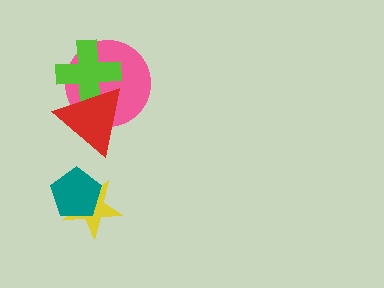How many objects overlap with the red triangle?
2 objects overlap with the red triangle.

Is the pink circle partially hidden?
Yes, it is partially covered by another shape.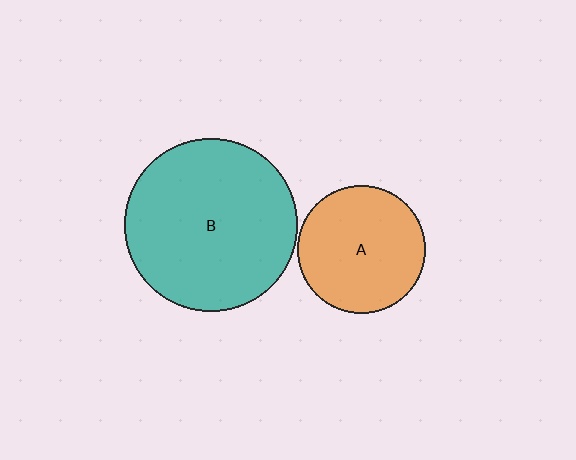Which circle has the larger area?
Circle B (teal).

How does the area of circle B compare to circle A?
Approximately 1.8 times.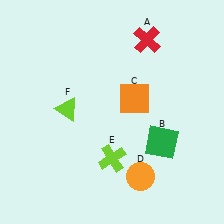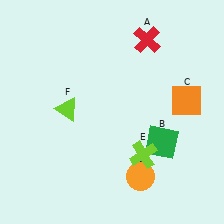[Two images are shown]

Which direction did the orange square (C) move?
The orange square (C) moved right.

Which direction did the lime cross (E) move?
The lime cross (E) moved right.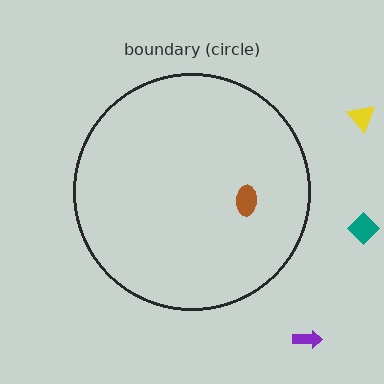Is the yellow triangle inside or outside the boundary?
Outside.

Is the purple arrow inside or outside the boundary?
Outside.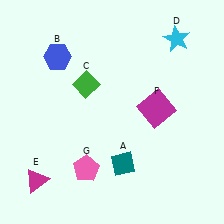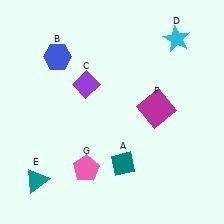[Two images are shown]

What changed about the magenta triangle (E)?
In Image 1, E is magenta. In Image 2, it changed to teal.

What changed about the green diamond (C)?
In Image 1, C is green. In Image 2, it changed to purple.